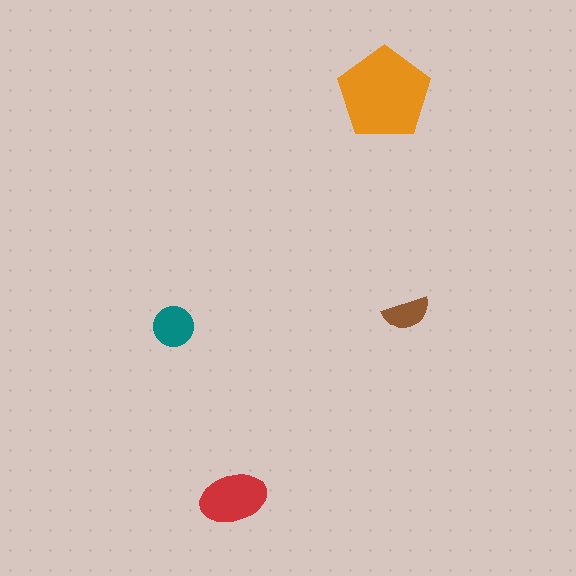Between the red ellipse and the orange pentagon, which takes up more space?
The orange pentagon.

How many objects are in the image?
There are 4 objects in the image.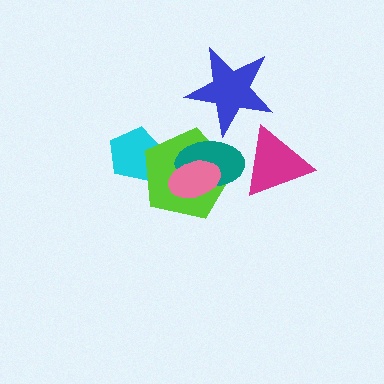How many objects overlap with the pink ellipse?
2 objects overlap with the pink ellipse.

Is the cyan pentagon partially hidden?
Yes, it is partially covered by another shape.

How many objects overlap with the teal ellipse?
3 objects overlap with the teal ellipse.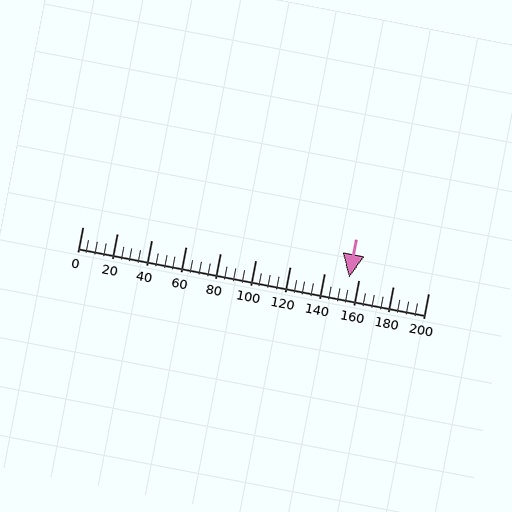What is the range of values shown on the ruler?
The ruler shows values from 0 to 200.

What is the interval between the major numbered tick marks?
The major tick marks are spaced 20 units apart.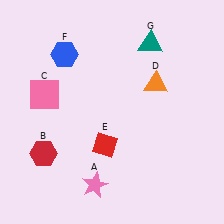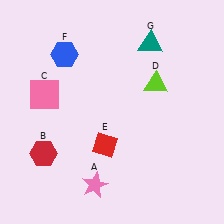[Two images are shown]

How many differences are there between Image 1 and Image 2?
There is 1 difference between the two images.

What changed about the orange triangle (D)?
In Image 1, D is orange. In Image 2, it changed to lime.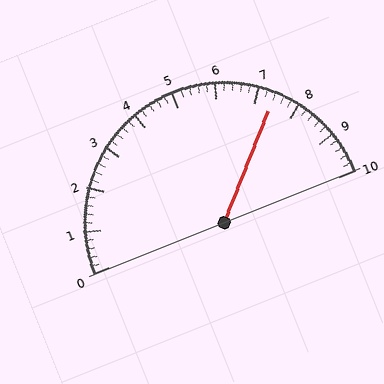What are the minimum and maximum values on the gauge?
The gauge ranges from 0 to 10.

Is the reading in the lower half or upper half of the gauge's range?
The reading is in the upper half of the range (0 to 10).